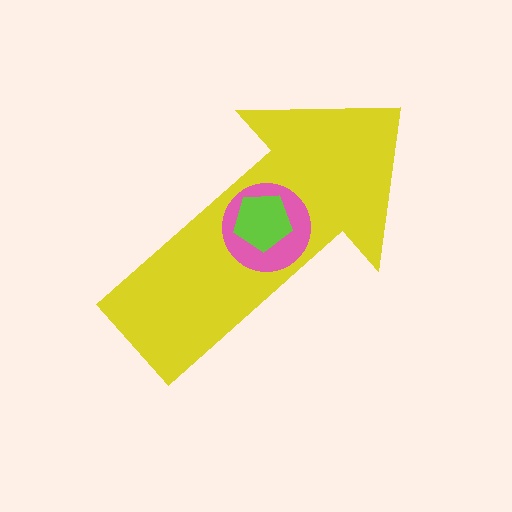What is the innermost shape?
The lime pentagon.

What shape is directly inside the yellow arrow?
The pink circle.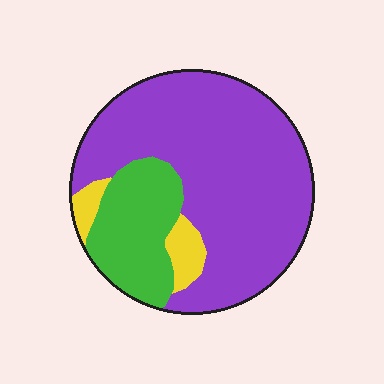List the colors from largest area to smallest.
From largest to smallest: purple, green, yellow.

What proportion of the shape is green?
Green takes up about one fifth (1/5) of the shape.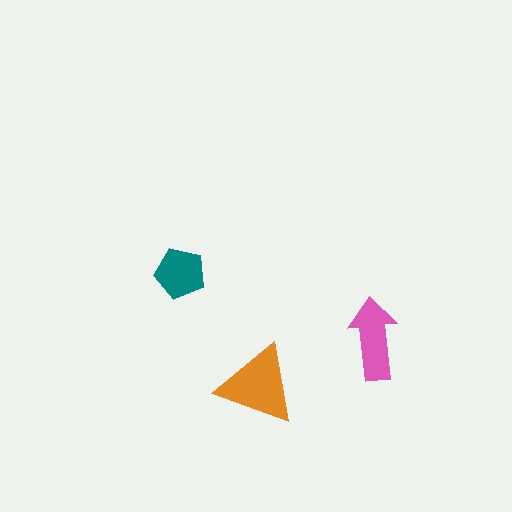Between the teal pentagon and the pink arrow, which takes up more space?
The pink arrow.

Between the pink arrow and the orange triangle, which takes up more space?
The orange triangle.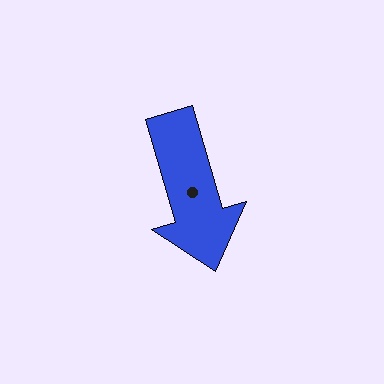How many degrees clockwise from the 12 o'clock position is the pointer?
Approximately 164 degrees.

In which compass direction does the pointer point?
South.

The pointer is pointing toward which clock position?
Roughly 5 o'clock.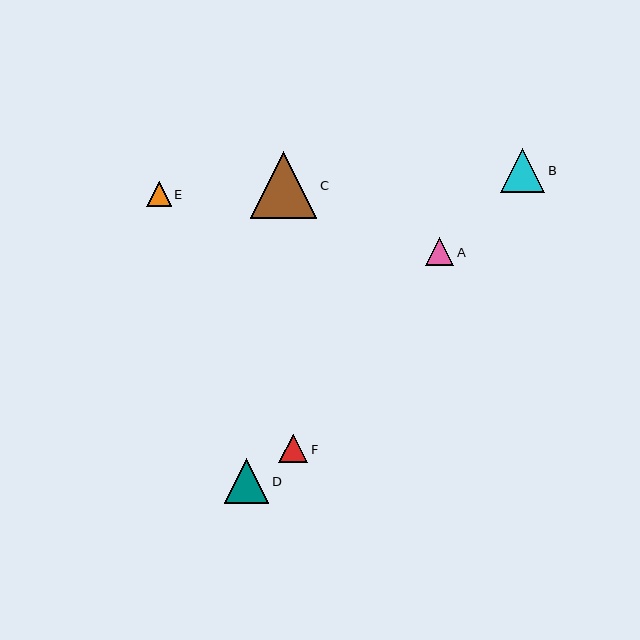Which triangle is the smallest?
Triangle E is the smallest with a size of approximately 24 pixels.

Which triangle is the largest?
Triangle C is the largest with a size of approximately 67 pixels.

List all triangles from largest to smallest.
From largest to smallest: C, D, B, F, A, E.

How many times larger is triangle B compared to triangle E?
Triangle B is approximately 1.8 times the size of triangle E.